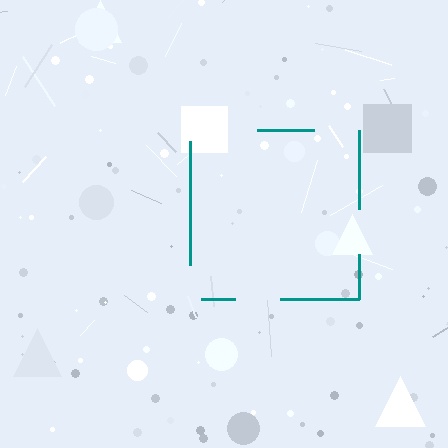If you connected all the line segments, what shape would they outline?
They would outline a square.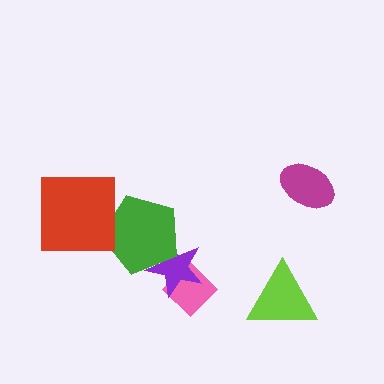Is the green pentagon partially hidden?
Yes, it is partially covered by another shape.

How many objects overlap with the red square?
1 object overlaps with the red square.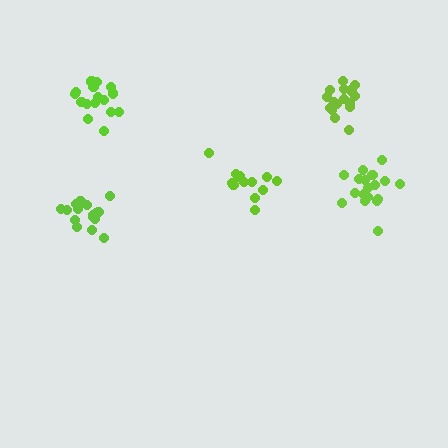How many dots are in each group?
Group 1: 13 dots, Group 2: 17 dots, Group 3: 16 dots, Group 4: 18 dots, Group 5: 18 dots (82 total).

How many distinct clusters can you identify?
There are 5 distinct clusters.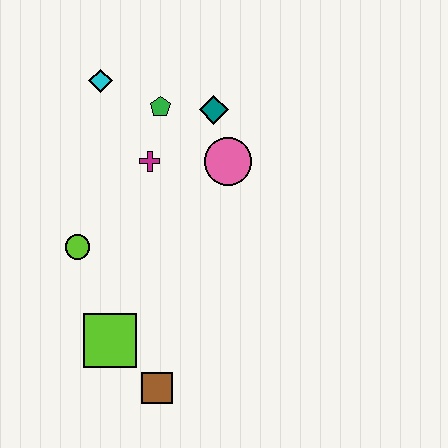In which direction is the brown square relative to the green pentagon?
The brown square is below the green pentagon.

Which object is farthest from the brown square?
The cyan diamond is farthest from the brown square.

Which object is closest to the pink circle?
The teal diamond is closest to the pink circle.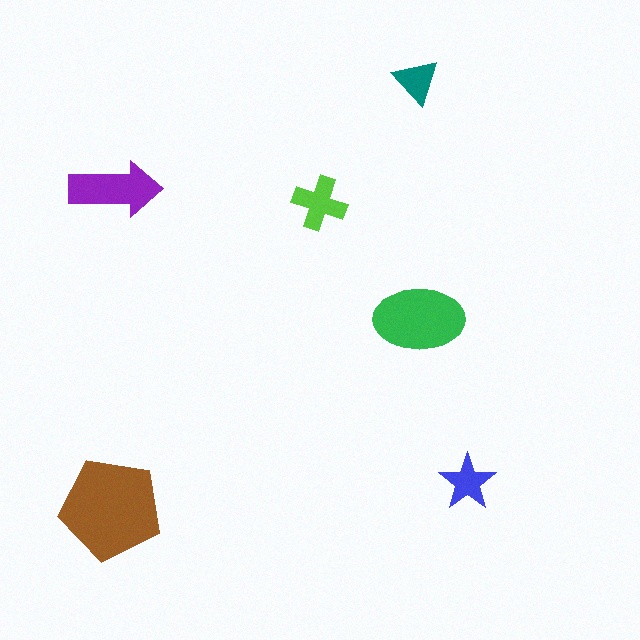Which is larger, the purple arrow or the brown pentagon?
The brown pentagon.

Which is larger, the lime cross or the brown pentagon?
The brown pentagon.